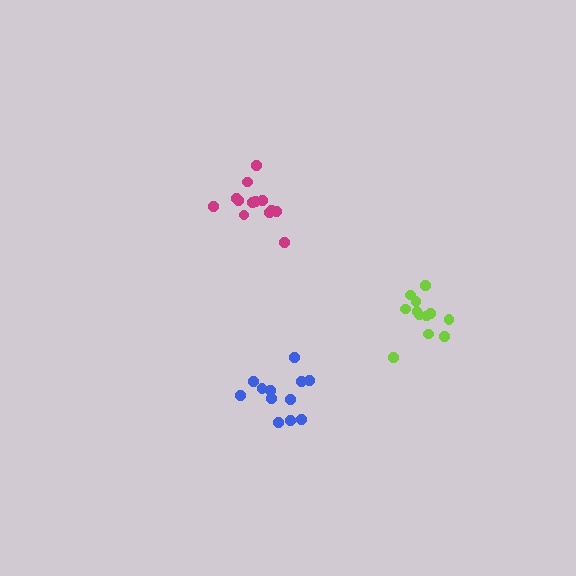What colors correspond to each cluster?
The clusters are colored: blue, magenta, lime.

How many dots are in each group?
Group 1: 12 dots, Group 2: 13 dots, Group 3: 12 dots (37 total).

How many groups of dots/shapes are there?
There are 3 groups.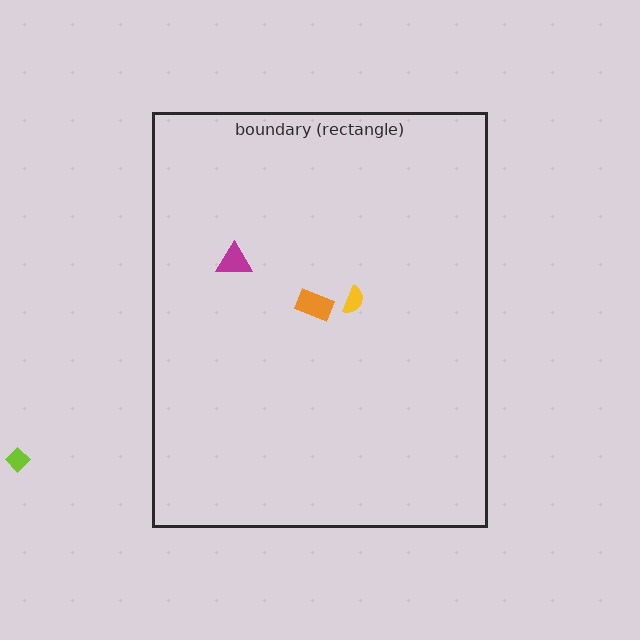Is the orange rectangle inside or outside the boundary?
Inside.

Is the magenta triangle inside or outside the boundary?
Inside.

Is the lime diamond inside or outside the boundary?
Outside.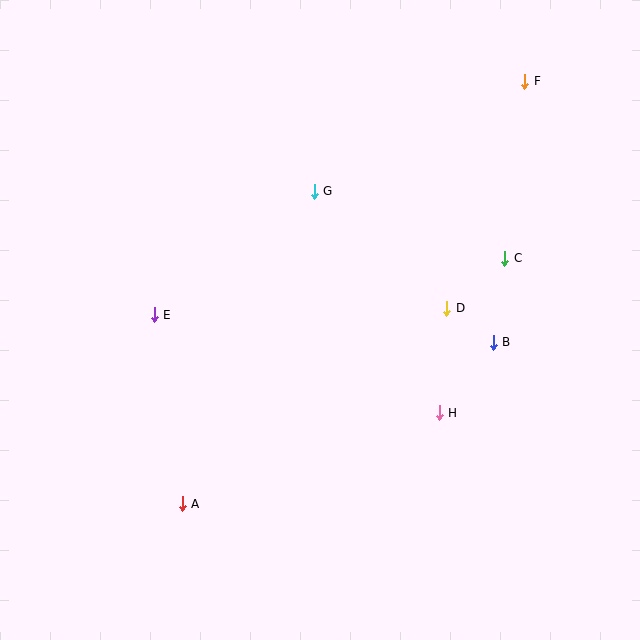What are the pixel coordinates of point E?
Point E is at (154, 315).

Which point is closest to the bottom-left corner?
Point A is closest to the bottom-left corner.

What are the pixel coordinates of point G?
Point G is at (314, 191).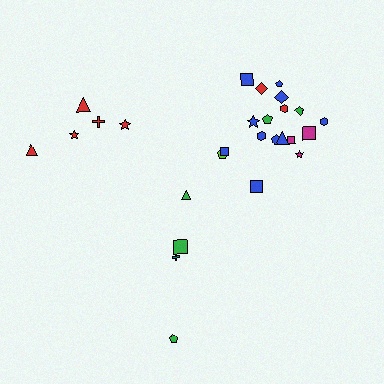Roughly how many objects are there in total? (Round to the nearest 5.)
Roughly 25 objects in total.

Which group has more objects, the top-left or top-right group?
The top-right group.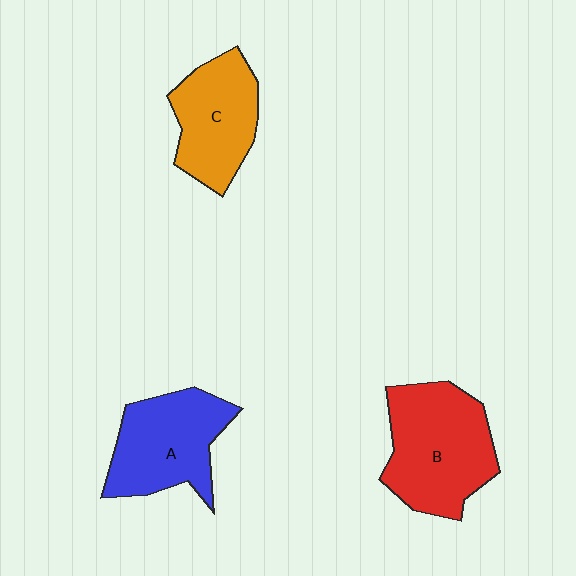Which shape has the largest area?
Shape B (red).